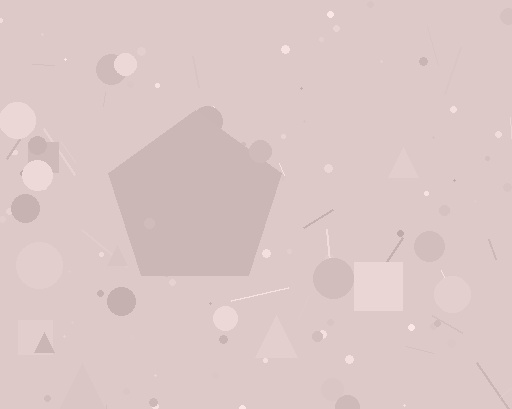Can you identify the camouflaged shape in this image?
The camouflaged shape is a pentagon.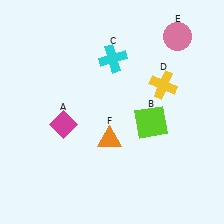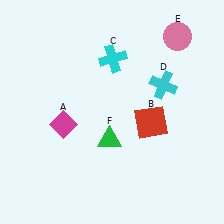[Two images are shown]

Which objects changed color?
B changed from lime to red. D changed from yellow to cyan. F changed from orange to green.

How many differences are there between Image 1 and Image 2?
There are 3 differences between the two images.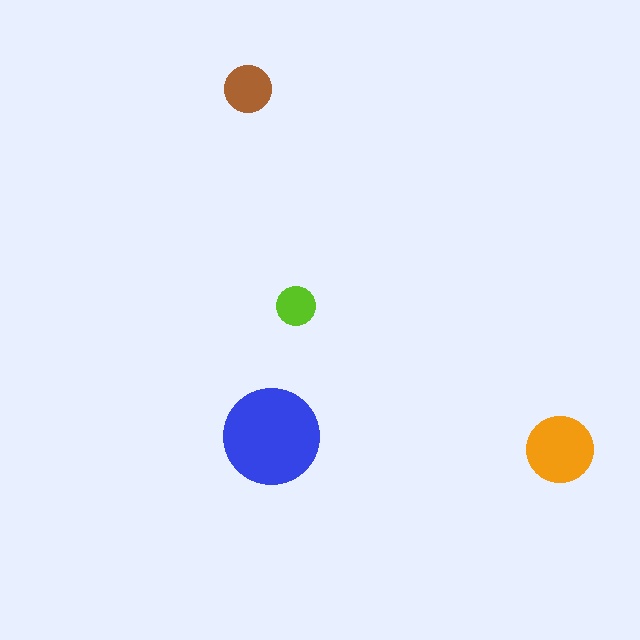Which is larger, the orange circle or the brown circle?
The orange one.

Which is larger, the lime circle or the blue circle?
The blue one.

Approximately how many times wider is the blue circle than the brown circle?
About 2 times wider.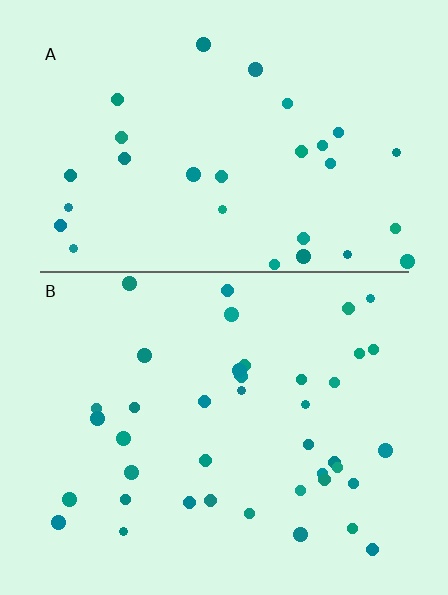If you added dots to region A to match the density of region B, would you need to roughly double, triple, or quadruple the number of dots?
Approximately double.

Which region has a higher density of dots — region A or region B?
B (the bottom).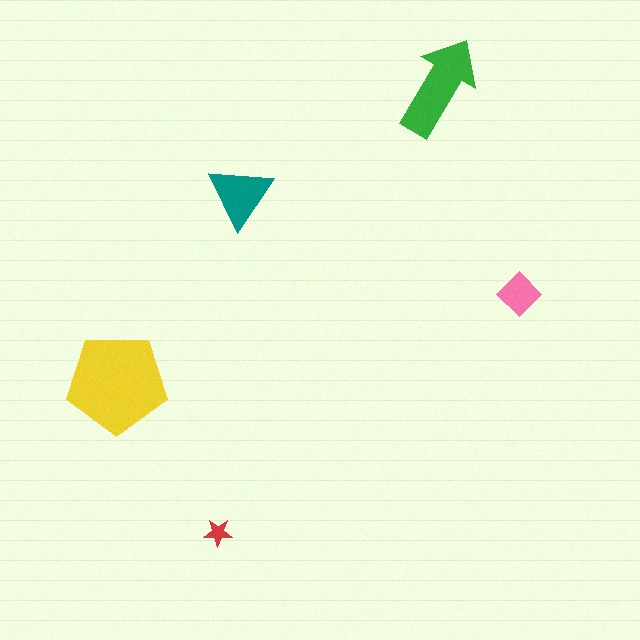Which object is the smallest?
The red star.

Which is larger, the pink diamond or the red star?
The pink diamond.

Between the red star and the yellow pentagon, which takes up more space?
The yellow pentagon.